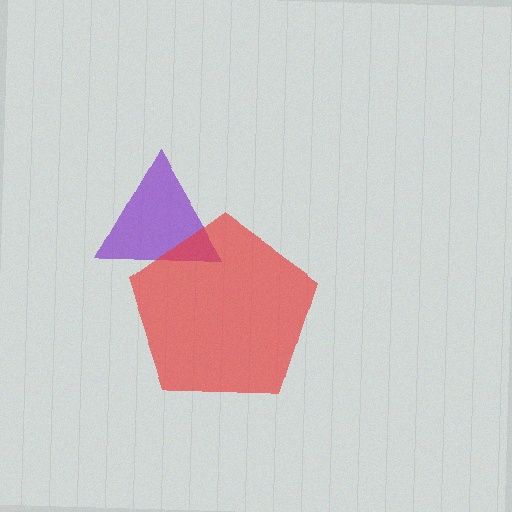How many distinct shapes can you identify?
There are 2 distinct shapes: a purple triangle, a red pentagon.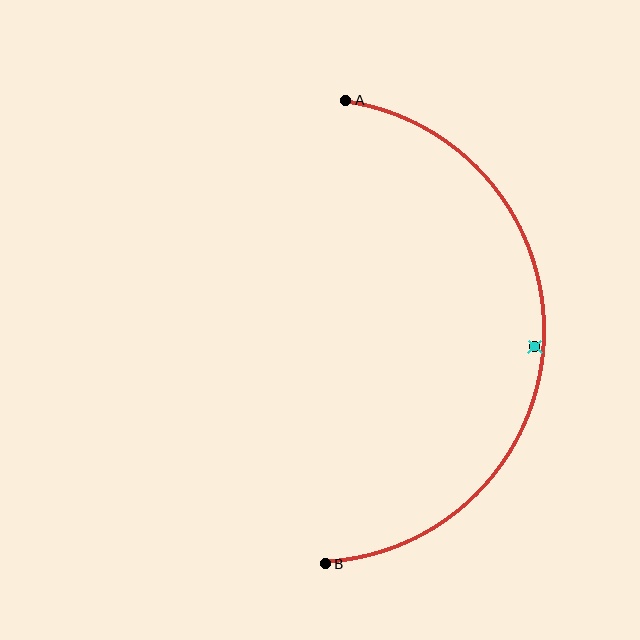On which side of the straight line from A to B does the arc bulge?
The arc bulges to the right of the straight line connecting A and B.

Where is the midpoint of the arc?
The arc midpoint is the point on the curve farthest from the straight line joining A and B. It sits to the right of that line.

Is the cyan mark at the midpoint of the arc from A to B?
No — the cyan mark does not lie on the arc at all. It sits slightly inside the curve.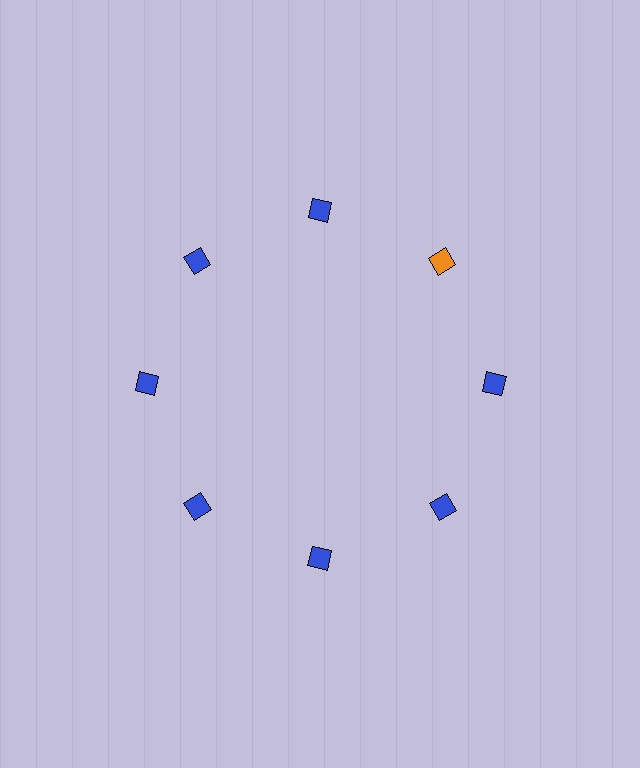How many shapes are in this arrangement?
There are 8 shapes arranged in a ring pattern.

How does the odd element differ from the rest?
It has a different color: orange instead of blue.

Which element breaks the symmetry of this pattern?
The orange diamond at roughly the 2 o'clock position breaks the symmetry. All other shapes are blue diamonds.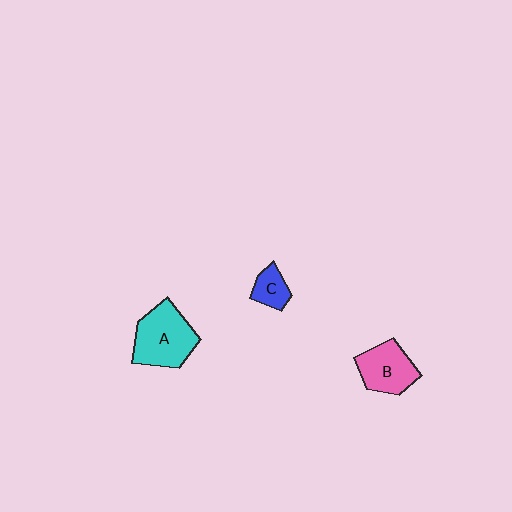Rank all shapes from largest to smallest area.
From largest to smallest: A (cyan), B (pink), C (blue).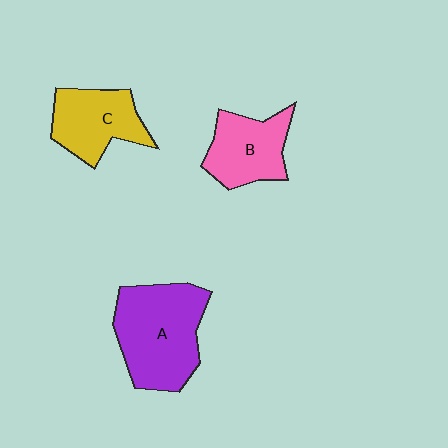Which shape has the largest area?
Shape A (purple).